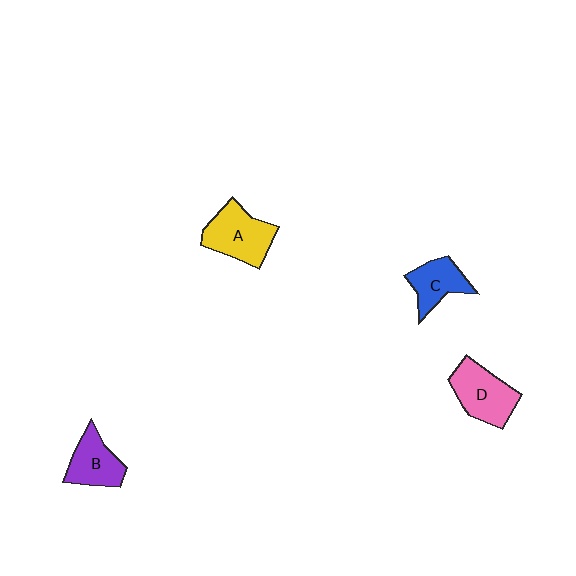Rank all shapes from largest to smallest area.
From largest to smallest: A (yellow), D (pink), B (purple), C (blue).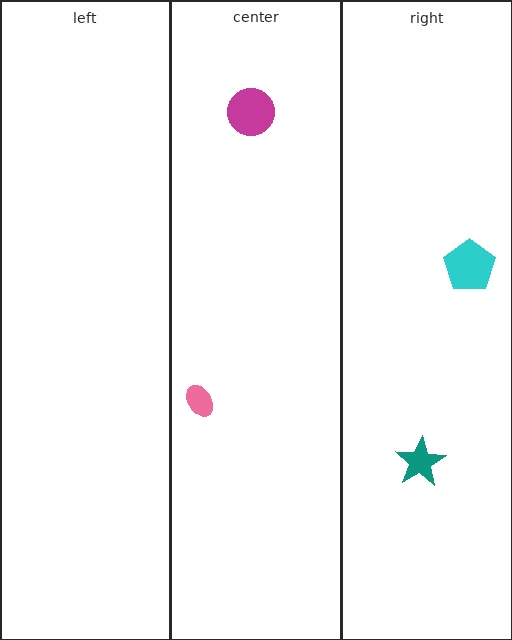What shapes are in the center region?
The magenta circle, the pink ellipse.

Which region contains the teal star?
The right region.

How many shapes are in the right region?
2.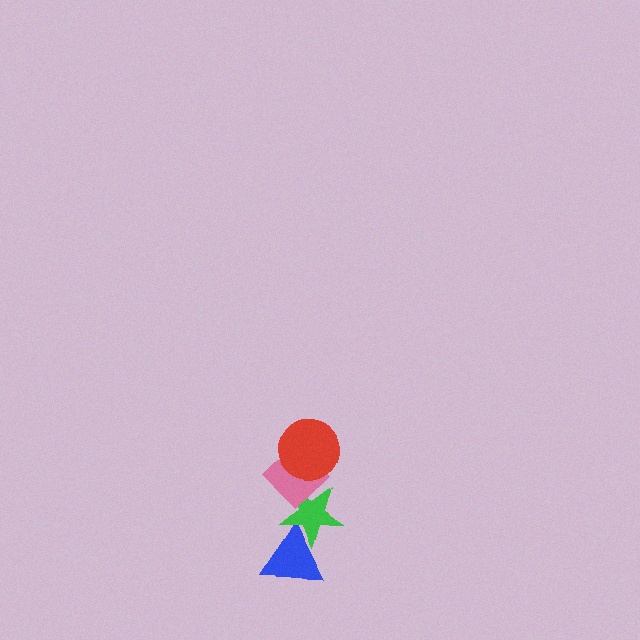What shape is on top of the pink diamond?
The red circle is on top of the pink diamond.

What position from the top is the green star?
The green star is 3rd from the top.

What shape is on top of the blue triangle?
The green star is on top of the blue triangle.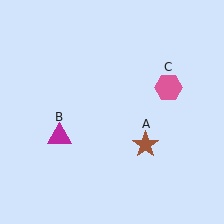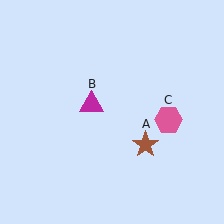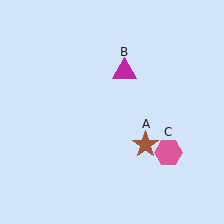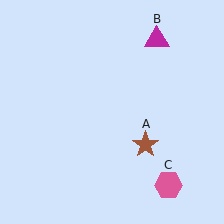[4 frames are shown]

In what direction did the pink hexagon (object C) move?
The pink hexagon (object C) moved down.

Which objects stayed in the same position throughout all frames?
Brown star (object A) remained stationary.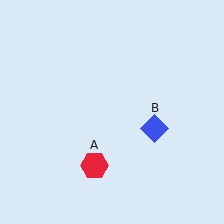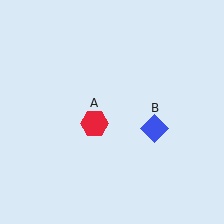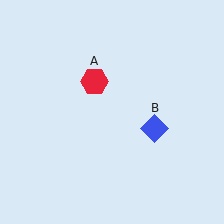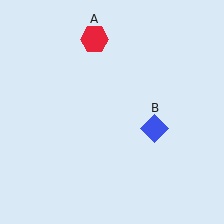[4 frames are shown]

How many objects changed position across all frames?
1 object changed position: red hexagon (object A).